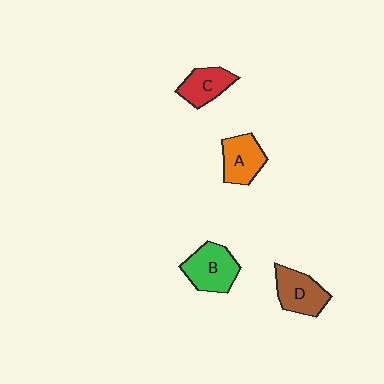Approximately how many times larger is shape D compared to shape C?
Approximately 1.2 times.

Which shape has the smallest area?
Shape C (red).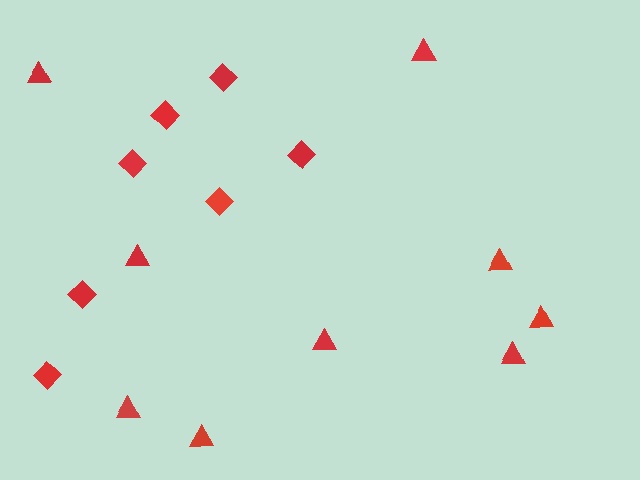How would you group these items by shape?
There are 2 groups: one group of triangles (9) and one group of diamonds (7).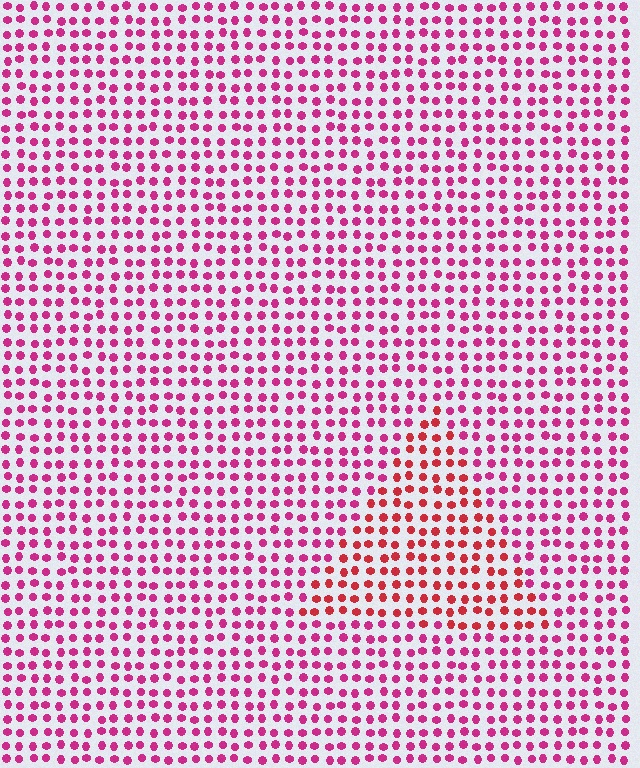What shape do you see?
I see a triangle.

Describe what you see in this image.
The image is filled with small magenta elements in a uniform arrangement. A triangle-shaped region is visible where the elements are tinted to a slightly different hue, forming a subtle color boundary.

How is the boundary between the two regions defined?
The boundary is defined purely by a slight shift in hue (about 30 degrees). Spacing, size, and orientation are identical on both sides.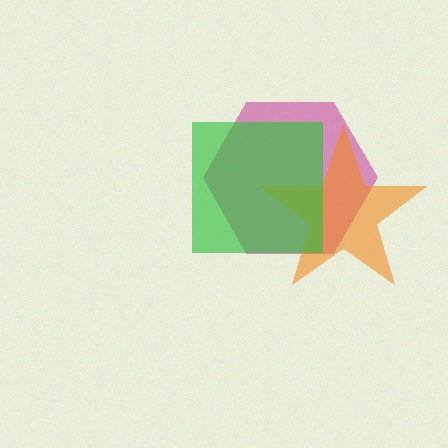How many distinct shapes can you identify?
There are 3 distinct shapes: a magenta hexagon, an orange star, a green square.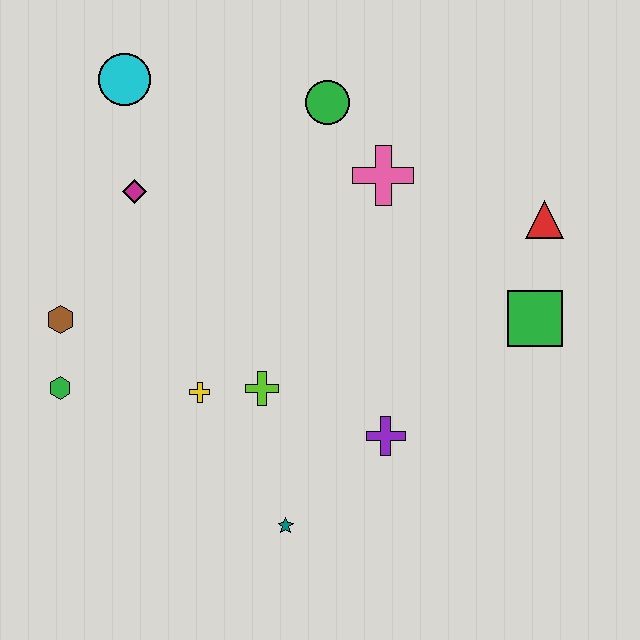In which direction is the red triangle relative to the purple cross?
The red triangle is above the purple cross.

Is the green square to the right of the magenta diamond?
Yes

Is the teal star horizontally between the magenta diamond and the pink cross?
Yes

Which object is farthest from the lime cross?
The cyan circle is farthest from the lime cross.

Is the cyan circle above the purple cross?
Yes